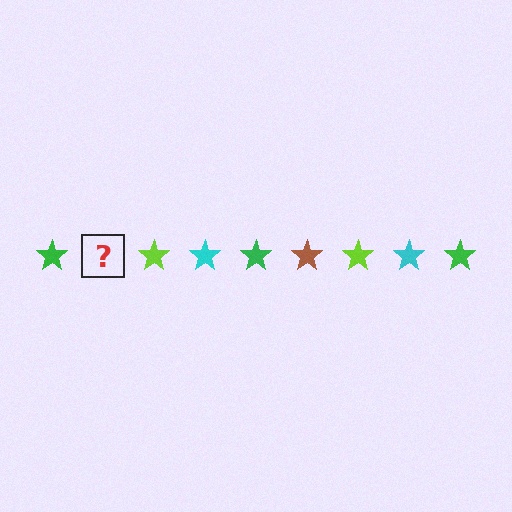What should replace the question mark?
The question mark should be replaced with a brown star.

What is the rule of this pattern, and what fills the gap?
The rule is that the pattern cycles through green, brown, lime, cyan stars. The gap should be filled with a brown star.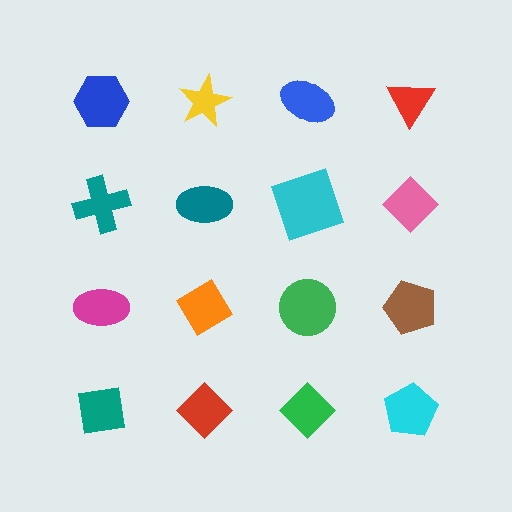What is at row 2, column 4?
A pink diamond.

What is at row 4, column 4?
A cyan pentagon.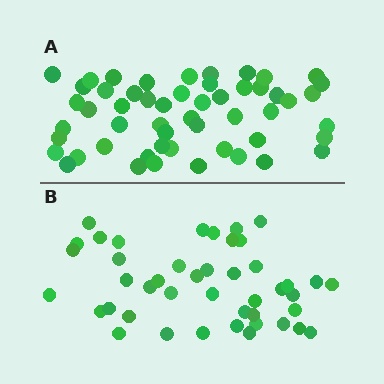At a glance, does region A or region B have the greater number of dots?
Region A (the top region) has more dots.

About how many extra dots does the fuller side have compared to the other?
Region A has roughly 8 or so more dots than region B.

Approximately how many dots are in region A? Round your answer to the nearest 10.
About 50 dots. (The exact count is 53, which rounds to 50.)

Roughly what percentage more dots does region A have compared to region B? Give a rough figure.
About 20% more.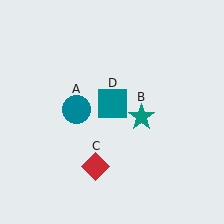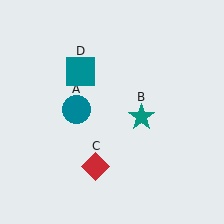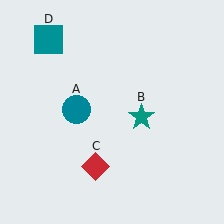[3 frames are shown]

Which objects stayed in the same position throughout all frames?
Teal circle (object A) and teal star (object B) and red diamond (object C) remained stationary.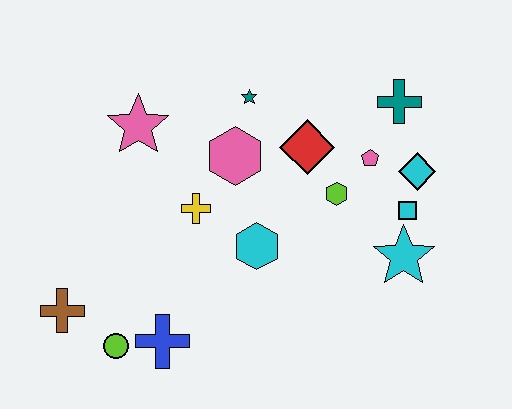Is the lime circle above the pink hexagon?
No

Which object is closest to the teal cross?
The pink pentagon is closest to the teal cross.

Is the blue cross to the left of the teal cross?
Yes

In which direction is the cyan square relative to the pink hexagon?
The cyan square is to the right of the pink hexagon.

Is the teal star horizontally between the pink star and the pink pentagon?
Yes